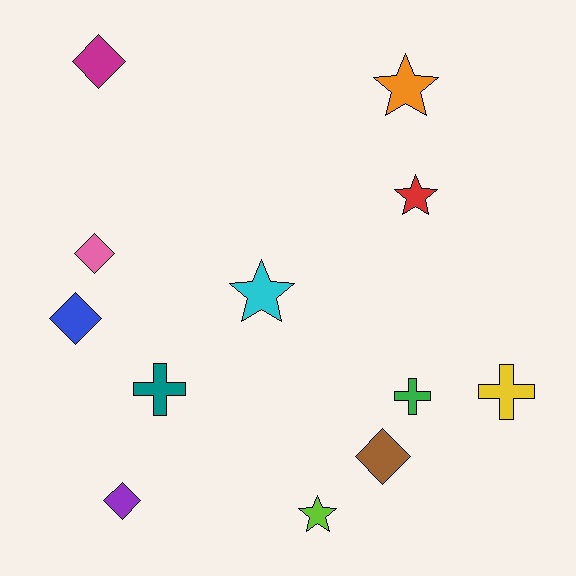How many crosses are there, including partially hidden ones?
There are 3 crosses.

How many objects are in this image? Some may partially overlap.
There are 12 objects.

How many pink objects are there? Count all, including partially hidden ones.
There is 1 pink object.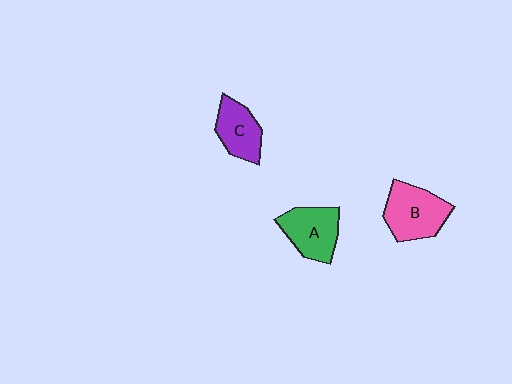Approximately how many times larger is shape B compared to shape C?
Approximately 1.4 times.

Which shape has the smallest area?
Shape C (purple).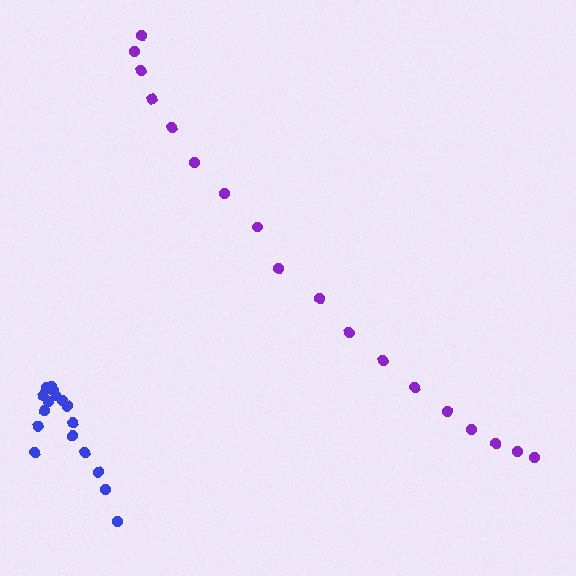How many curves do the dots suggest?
There are 2 distinct paths.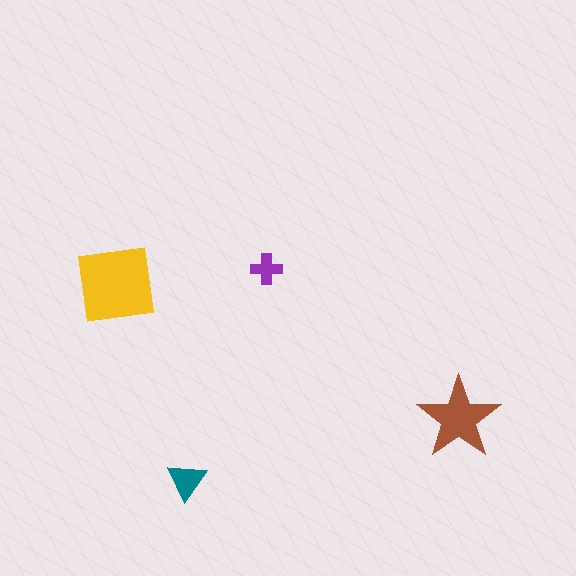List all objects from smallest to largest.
The purple cross, the teal triangle, the brown star, the yellow square.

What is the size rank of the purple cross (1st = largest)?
4th.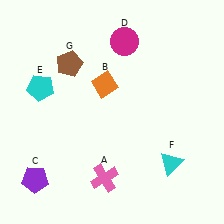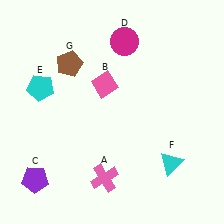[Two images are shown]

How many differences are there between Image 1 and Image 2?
There is 1 difference between the two images.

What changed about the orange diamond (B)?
In Image 1, B is orange. In Image 2, it changed to pink.